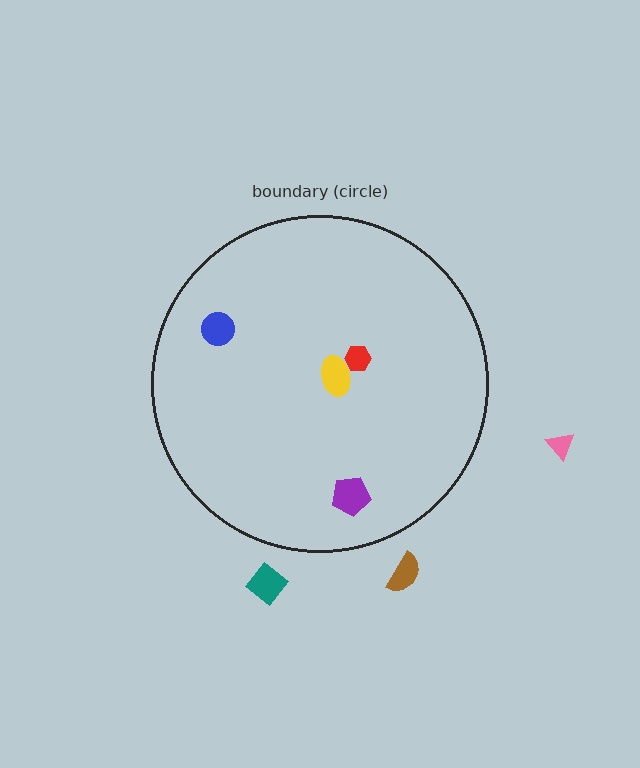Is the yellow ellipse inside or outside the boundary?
Inside.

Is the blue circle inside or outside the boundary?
Inside.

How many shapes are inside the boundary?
4 inside, 3 outside.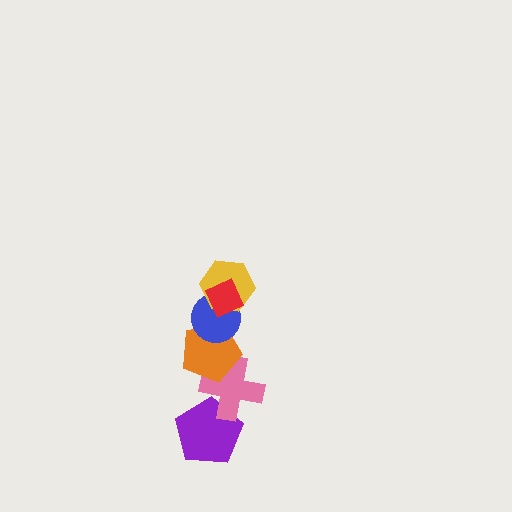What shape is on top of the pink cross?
The orange pentagon is on top of the pink cross.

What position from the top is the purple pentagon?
The purple pentagon is 6th from the top.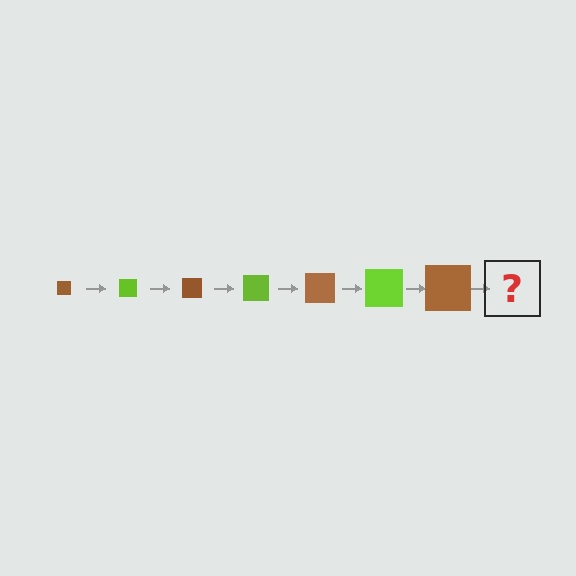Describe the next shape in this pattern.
It should be a lime square, larger than the previous one.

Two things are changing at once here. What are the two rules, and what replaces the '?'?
The two rules are that the square grows larger each step and the color cycles through brown and lime. The '?' should be a lime square, larger than the previous one.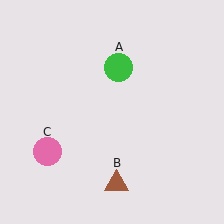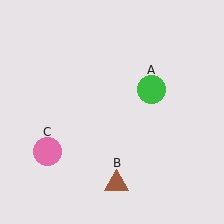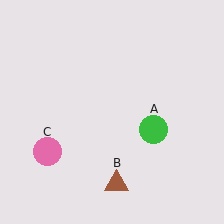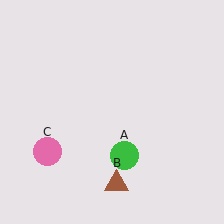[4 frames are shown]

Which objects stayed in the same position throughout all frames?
Brown triangle (object B) and pink circle (object C) remained stationary.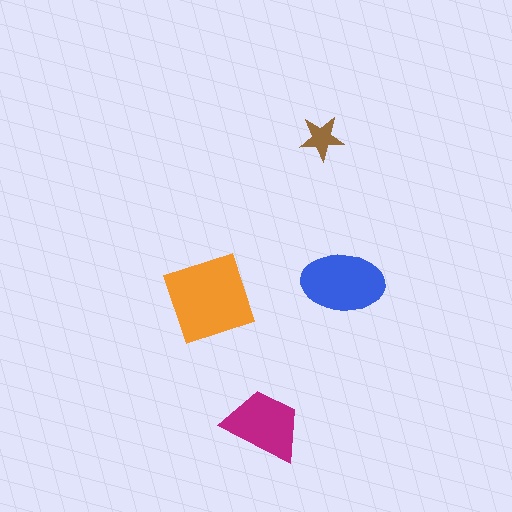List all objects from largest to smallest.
The orange square, the blue ellipse, the magenta trapezoid, the brown star.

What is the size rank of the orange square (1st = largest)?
1st.